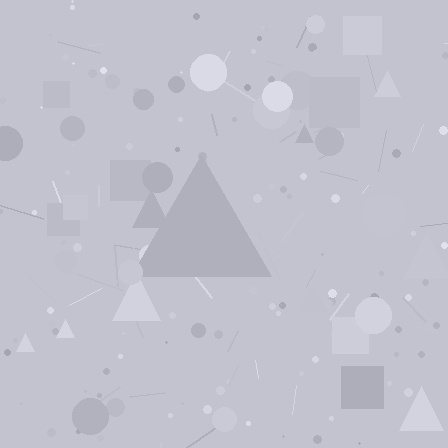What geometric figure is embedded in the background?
A triangle is embedded in the background.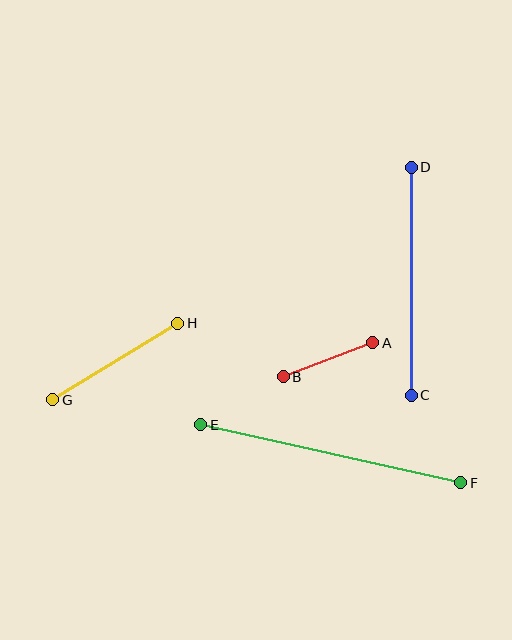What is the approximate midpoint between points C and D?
The midpoint is at approximately (411, 281) pixels.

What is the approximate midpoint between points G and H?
The midpoint is at approximately (115, 361) pixels.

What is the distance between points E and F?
The distance is approximately 266 pixels.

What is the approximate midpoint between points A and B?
The midpoint is at approximately (328, 360) pixels.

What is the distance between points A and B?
The distance is approximately 95 pixels.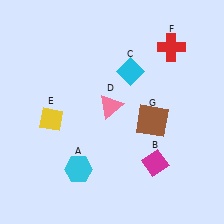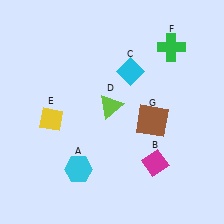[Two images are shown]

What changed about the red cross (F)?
In Image 1, F is red. In Image 2, it changed to green.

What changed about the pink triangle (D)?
In Image 1, D is pink. In Image 2, it changed to lime.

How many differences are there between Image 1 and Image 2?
There are 2 differences between the two images.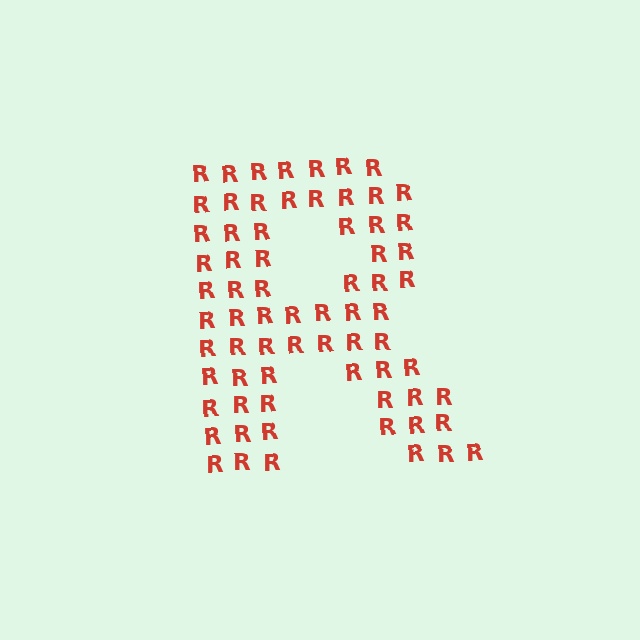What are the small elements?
The small elements are letter R's.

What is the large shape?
The large shape is the letter R.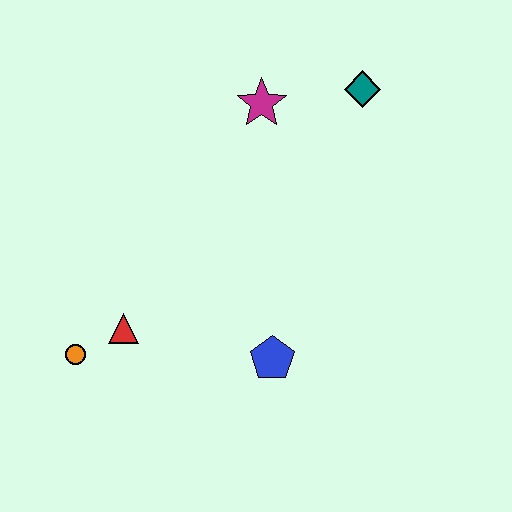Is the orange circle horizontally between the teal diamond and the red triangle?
No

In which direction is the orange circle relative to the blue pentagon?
The orange circle is to the left of the blue pentagon.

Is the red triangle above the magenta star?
No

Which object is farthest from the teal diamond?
The orange circle is farthest from the teal diamond.